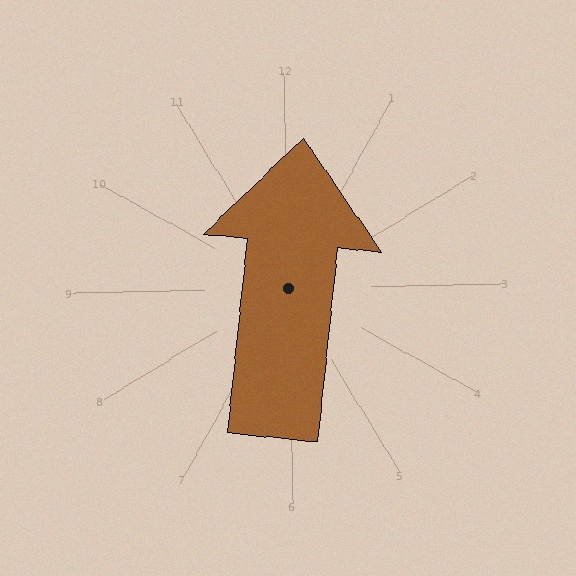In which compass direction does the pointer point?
North.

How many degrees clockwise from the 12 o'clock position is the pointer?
Approximately 7 degrees.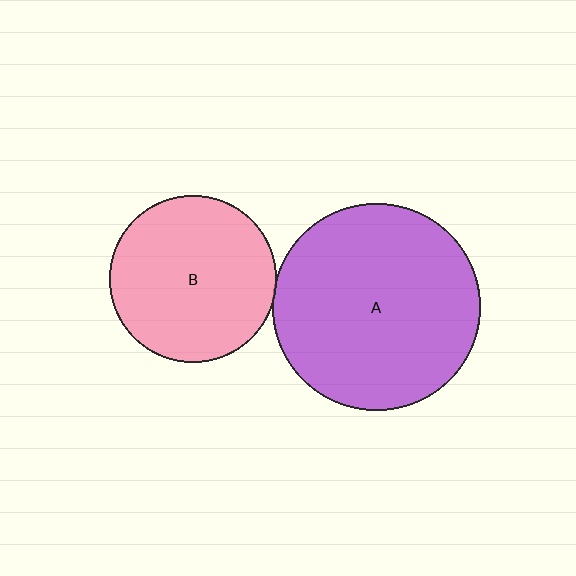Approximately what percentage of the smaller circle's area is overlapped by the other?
Approximately 5%.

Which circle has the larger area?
Circle A (purple).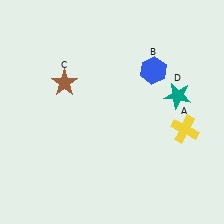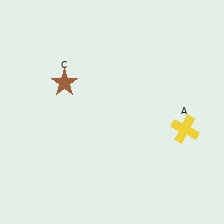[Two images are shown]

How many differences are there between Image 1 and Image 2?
There are 2 differences between the two images.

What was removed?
The blue hexagon (B), the teal star (D) were removed in Image 2.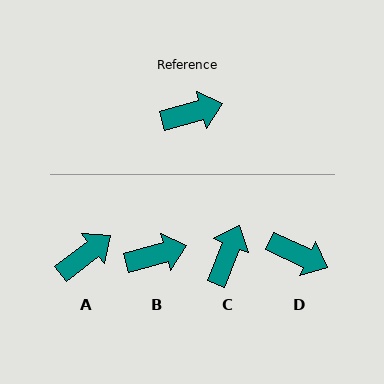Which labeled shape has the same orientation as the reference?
B.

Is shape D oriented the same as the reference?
No, it is off by about 40 degrees.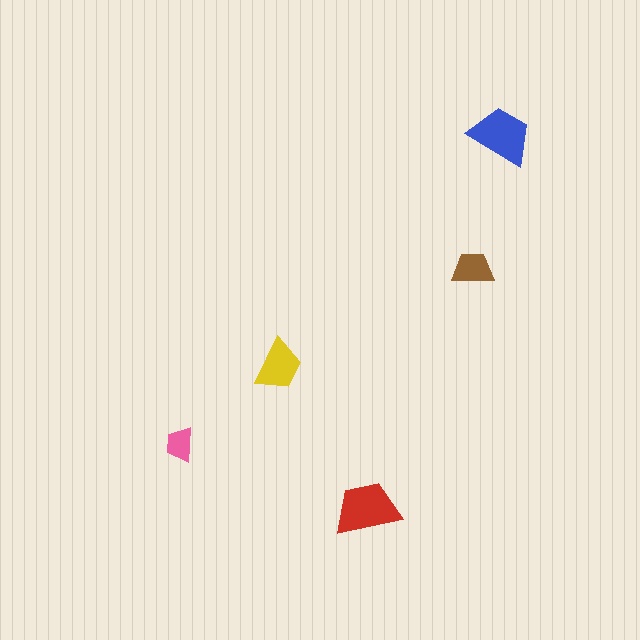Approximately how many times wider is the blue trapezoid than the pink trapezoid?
About 2 times wider.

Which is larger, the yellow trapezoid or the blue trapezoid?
The blue one.